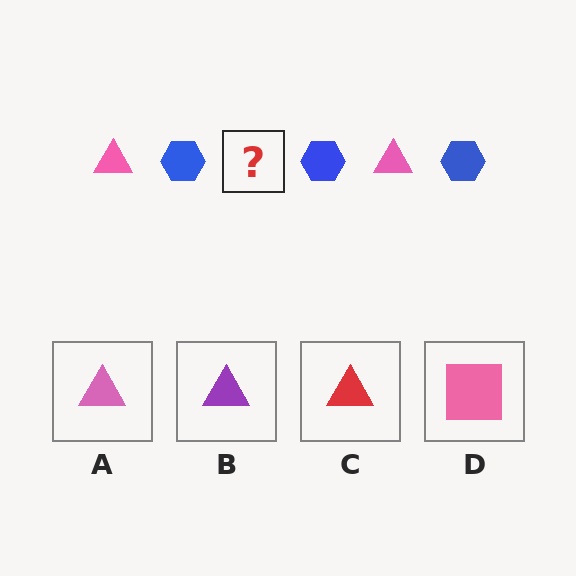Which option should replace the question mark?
Option A.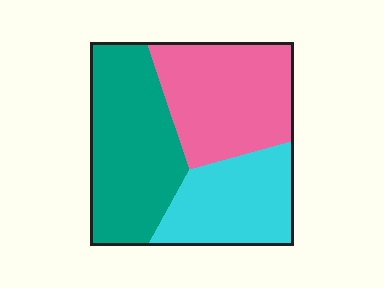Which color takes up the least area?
Cyan, at roughly 25%.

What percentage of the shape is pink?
Pink covers about 35% of the shape.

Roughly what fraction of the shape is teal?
Teal covers 38% of the shape.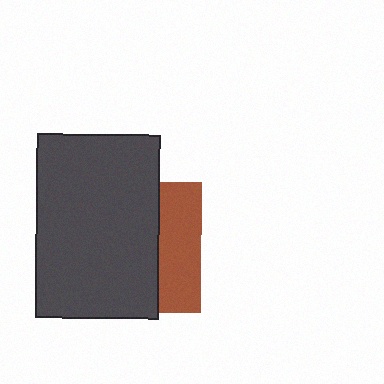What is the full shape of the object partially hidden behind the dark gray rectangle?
The partially hidden object is a brown square.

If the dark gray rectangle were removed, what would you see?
You would see the complete brown square.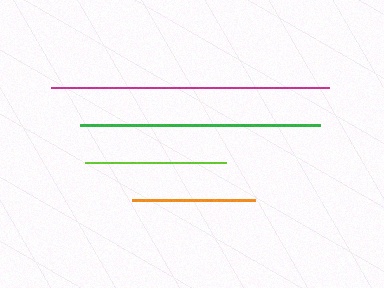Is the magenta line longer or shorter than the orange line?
The magenta line is longer than the orange line.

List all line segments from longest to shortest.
From longest to shortest: magenta, green, lime, orange.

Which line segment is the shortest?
The orange line is the shortest at approximately 123 pixels.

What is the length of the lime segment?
The lime segment is approximately 141 pixels long.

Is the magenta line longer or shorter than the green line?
The magenta line is longer than the green line.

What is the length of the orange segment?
The orange segment is approximately 123 pixels long.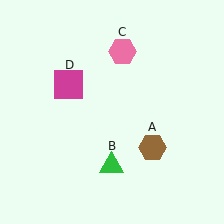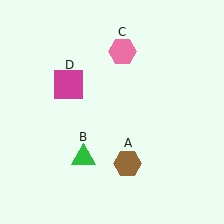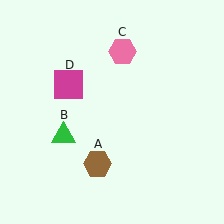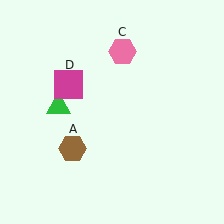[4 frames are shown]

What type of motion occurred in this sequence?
The brown hexagon (object A), green triangle (object B) rotated clockwise around the center of the scene.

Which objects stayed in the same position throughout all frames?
Pink hexagon (object C) and magenta square (object D) remained stationary.